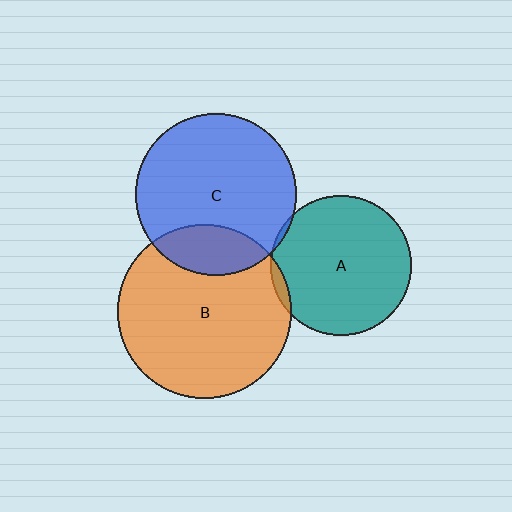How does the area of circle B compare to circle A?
Approximately 1.5 times.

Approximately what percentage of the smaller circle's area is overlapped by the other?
Approximately 20%.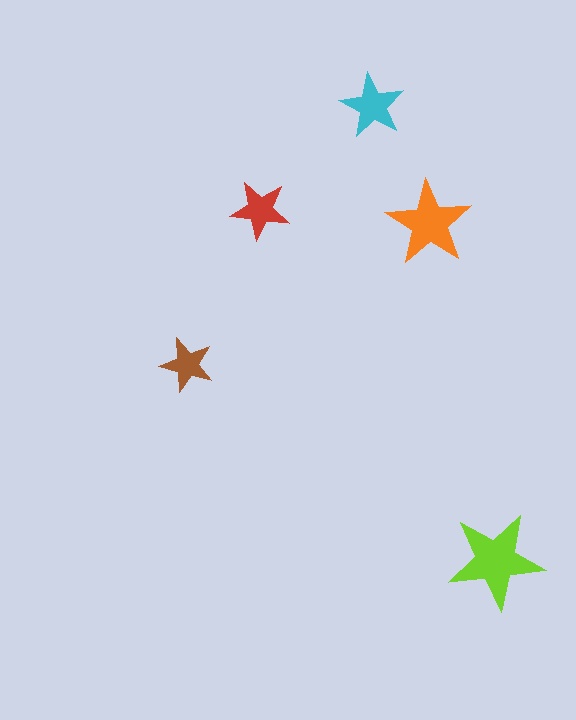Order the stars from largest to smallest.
the lime one, the orange one, the cyan one, the red one, the brown one.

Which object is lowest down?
The lime star is bottommost.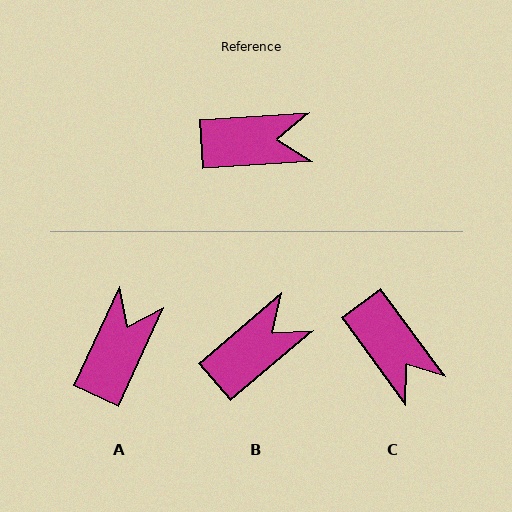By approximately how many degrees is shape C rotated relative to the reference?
Approximately 57 degrees clockwise.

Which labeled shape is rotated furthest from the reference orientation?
A, about 62 degrees away.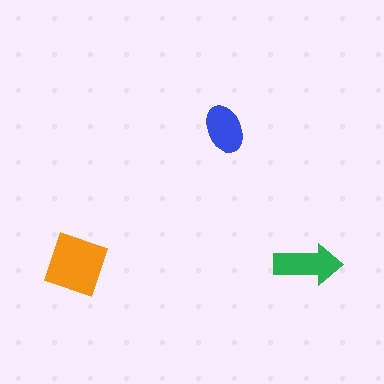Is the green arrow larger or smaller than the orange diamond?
Smaller.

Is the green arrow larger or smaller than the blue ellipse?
Larger.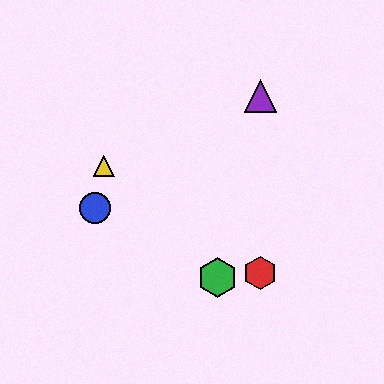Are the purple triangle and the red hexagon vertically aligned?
Yes, both are at x≈260.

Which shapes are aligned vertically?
The red hexagon, the purple triangle are aligned vertically.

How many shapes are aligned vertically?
2 shapes (the red hexagon, the purple triangle) are aligned vertically.